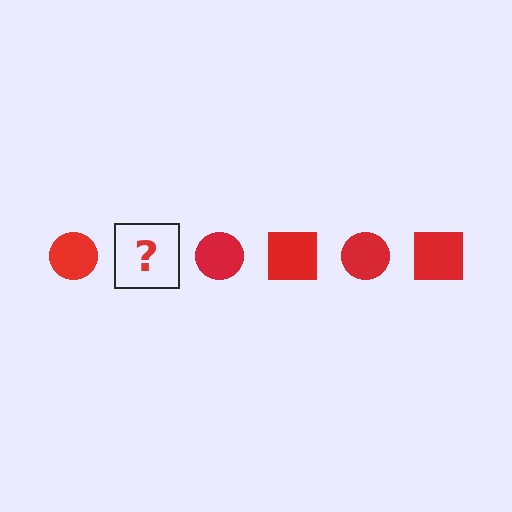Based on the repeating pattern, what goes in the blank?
The blank should be a red square.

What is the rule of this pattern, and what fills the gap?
The rule is that the pattern cycles through circle, square shapes in red. The gap should be filled with a red square.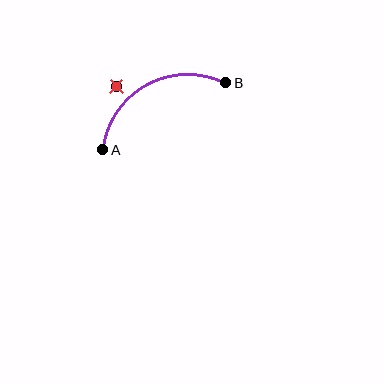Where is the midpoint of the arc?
The arc midpoint is the point on the curve farthest from the straight line joining A and B. It sits above that line.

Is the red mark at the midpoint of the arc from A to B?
No — the red mark does not lie on the arc at all. It sits slightly outside the curve.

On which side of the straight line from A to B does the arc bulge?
The arc bulges above the straight line connecting A and B.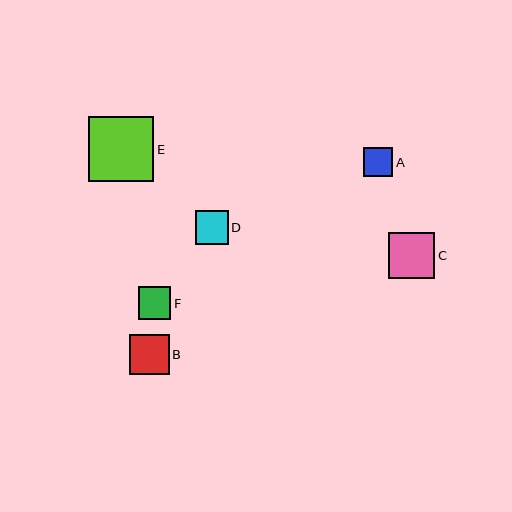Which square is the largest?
Square E is the largest with a size of approximately 65 pixels.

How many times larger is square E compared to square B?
Square E is approximately 1.6 times the size of square B.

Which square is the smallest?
Square A is the smallest with a size of approximately 29 pixels.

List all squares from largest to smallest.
From largest to smallest: E, C, B, D, F, A.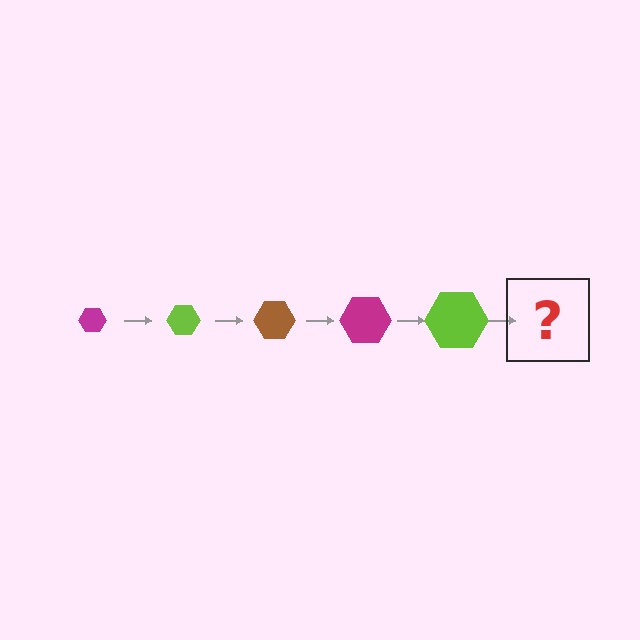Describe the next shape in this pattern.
It should be a brown hexagon, larger than the previous one.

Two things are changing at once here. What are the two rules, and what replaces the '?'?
The two rules are that the hexagon grows larger each step and the color cycles through magenta, lime, and brown. The '?' should be a brown hexagon, larger than the previous one.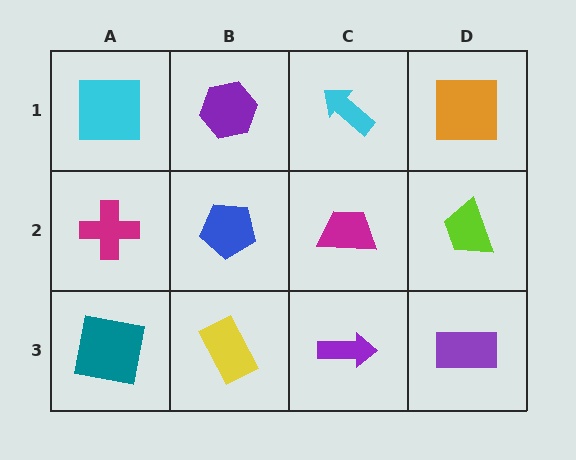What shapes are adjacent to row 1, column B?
A blue pentagon (row 2, column B), a cyan square (row 1, column A), a cyan arrow (row 1, column C).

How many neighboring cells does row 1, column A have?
2.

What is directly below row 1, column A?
A magenta cross.